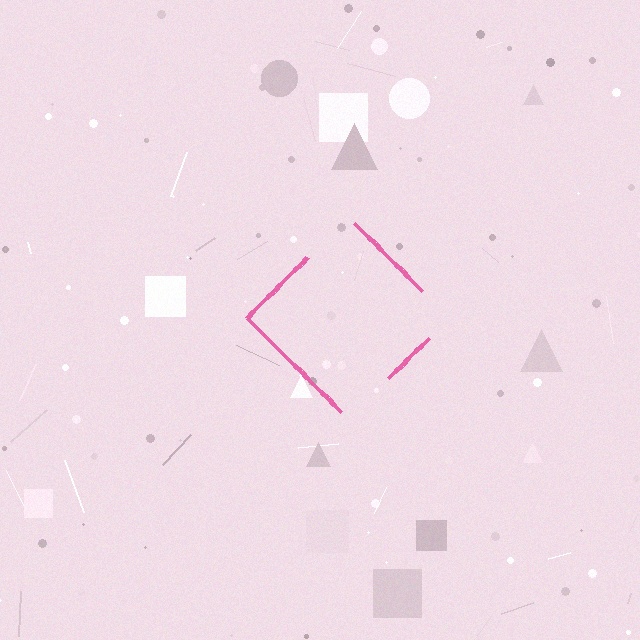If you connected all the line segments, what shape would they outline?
They would outline a diamond.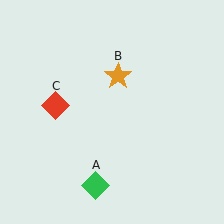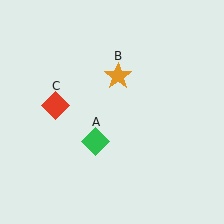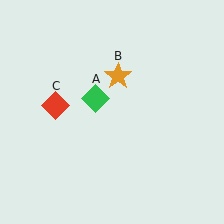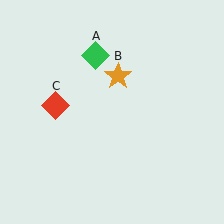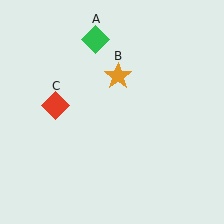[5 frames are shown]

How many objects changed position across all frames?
1 object changed position: green diamond (object A).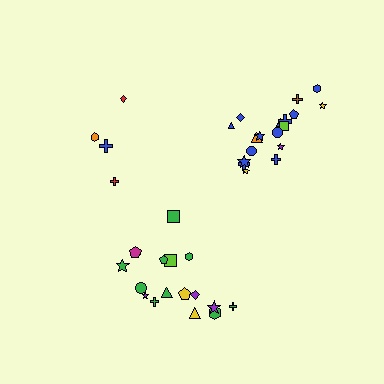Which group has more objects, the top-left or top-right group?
The top-right group.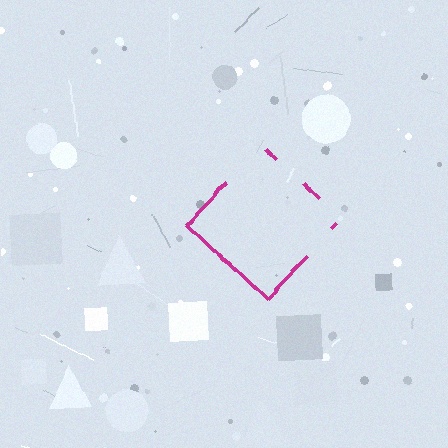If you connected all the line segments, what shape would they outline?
They would outline a diamond.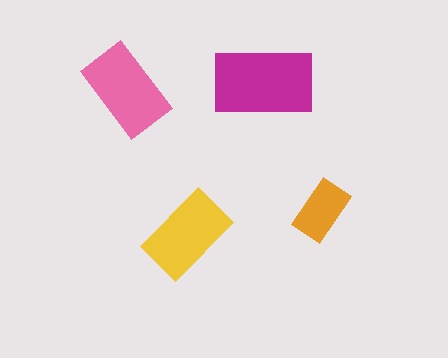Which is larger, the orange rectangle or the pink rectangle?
The pink one.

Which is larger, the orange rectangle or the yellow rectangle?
The yellow one.